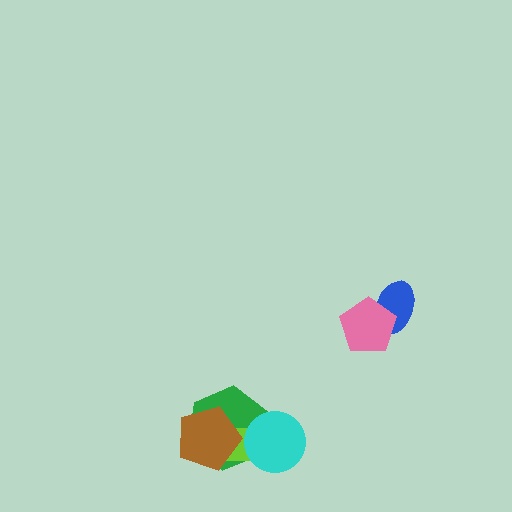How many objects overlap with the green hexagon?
3 objects overlap with the green hexagon.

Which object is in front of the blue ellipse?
The pink pentagon is in front of the blue ellipse.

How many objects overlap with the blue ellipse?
1 object overlaps with the blue ellipse.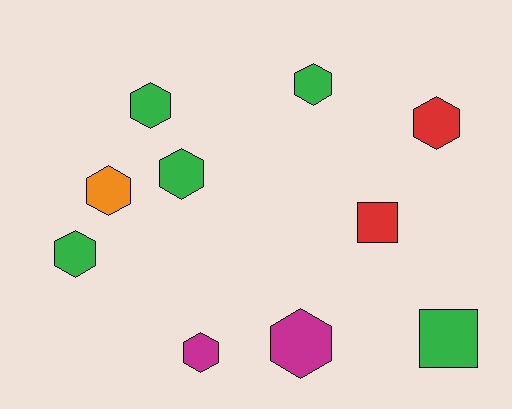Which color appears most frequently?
Green, with 5 objects.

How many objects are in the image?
There are 10 objects.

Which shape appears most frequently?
Hexagon, with 8 objects.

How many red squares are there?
There is 1 red square.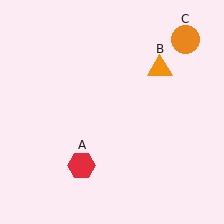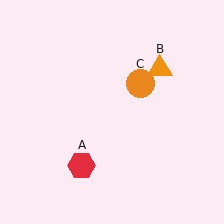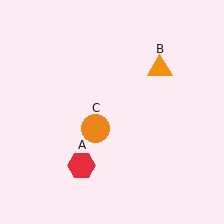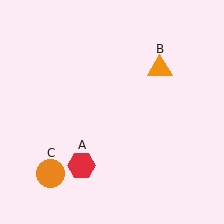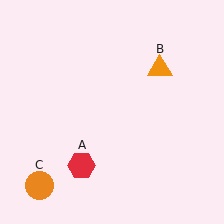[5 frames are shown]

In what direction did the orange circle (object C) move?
The orange circle (object C) moved down and to the left.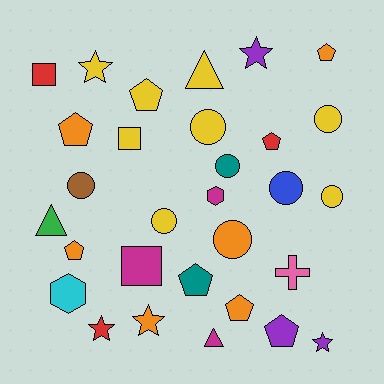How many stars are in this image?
There are 5 stars.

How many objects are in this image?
There are 30 objects.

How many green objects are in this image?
There is 1 green object.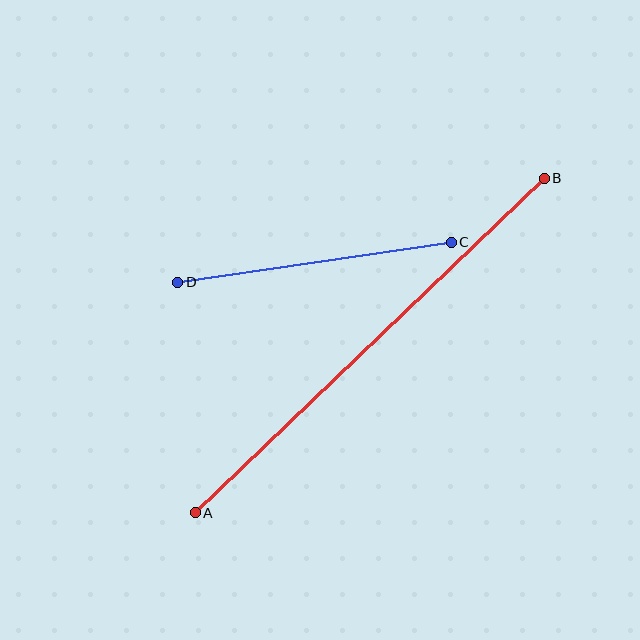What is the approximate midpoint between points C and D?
The midpoint is at approximately (314, 262) pixels.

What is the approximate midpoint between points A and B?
The midpoint is at approximately (370, 346) pixels.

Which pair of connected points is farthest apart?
Points A and B are farthest apart.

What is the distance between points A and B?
The distance is approximately 484 pixels.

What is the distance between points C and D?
The distance is approximately 276 pixels.